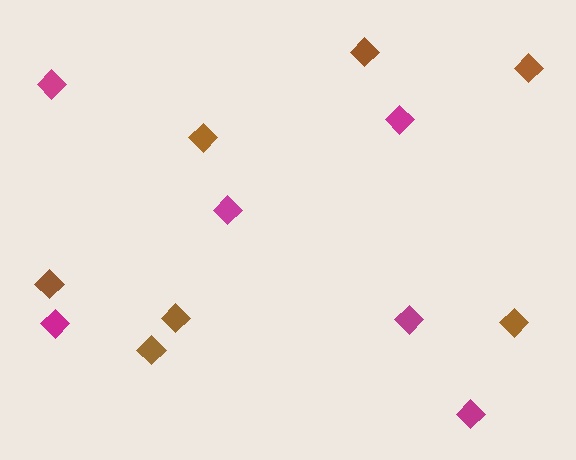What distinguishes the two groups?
There are 2 groups: one group of brown diamonds (7) and one group of magenta diamonds (6).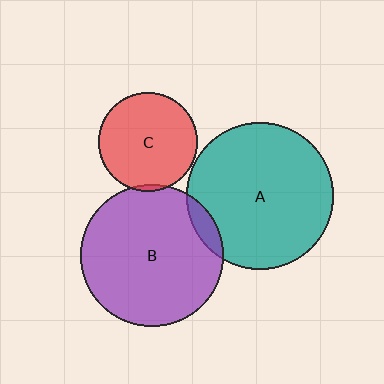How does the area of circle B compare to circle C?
Approximately 2.1 times.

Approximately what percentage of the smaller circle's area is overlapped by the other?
Approximately 5%.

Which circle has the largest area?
Circle A (teal).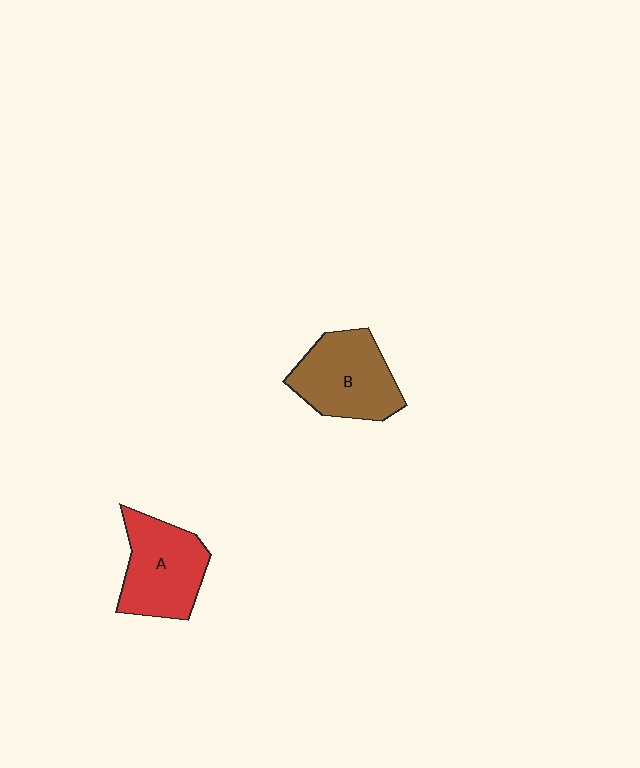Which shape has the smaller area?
Shape A (red).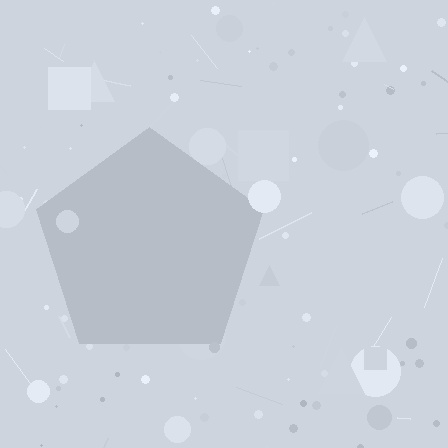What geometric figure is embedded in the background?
A pentagon is embedded in the background.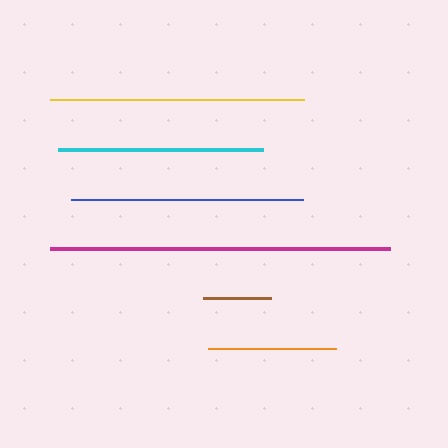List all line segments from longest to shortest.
From longest to shortest: magenta, yellow, blue, cyan, orange, brown.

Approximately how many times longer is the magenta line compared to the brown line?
The magenta line is approximately 5.0 times the length of the brown line.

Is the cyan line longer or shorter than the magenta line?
The magenta line is longer than the cyan line.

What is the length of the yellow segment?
The yellow segment is approximately 254 pixels long.